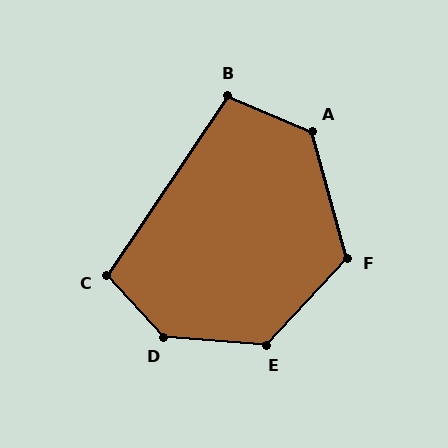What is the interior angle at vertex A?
Approximately 128 degrees (obtuse).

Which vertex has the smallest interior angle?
B, at approximately 101 degrees.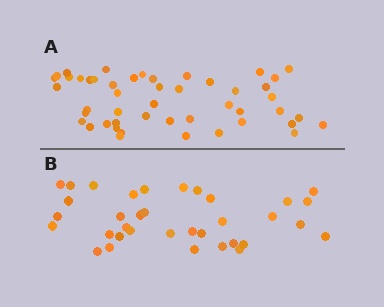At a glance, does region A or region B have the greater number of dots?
Region A (the top region) has more dots.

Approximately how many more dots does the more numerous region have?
Region A has approximately 15 more dots than region B.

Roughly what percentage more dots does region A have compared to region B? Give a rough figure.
About 35% more.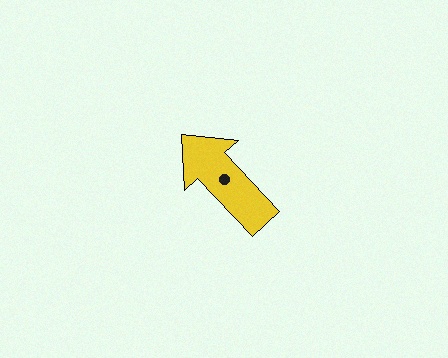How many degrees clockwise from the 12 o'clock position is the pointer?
Approximately 317 degrees.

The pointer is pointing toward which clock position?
Roughly 11 o'clock.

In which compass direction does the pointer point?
Northwest.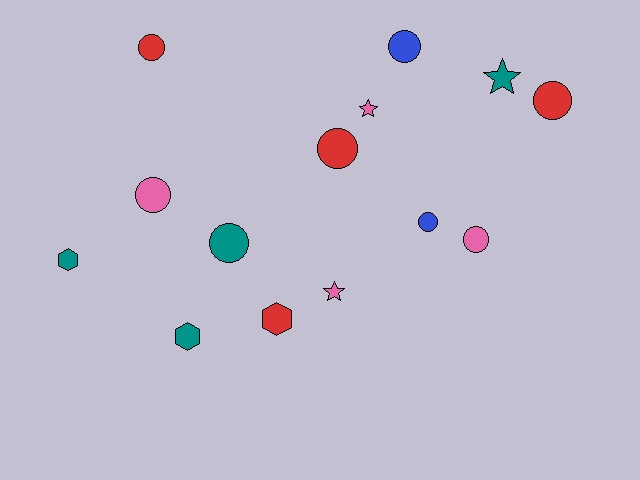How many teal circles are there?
There is 1 teal circle.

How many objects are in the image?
There are 14 objects.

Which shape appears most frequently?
Circle, with 8 objects.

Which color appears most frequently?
Pink, with 4 objects.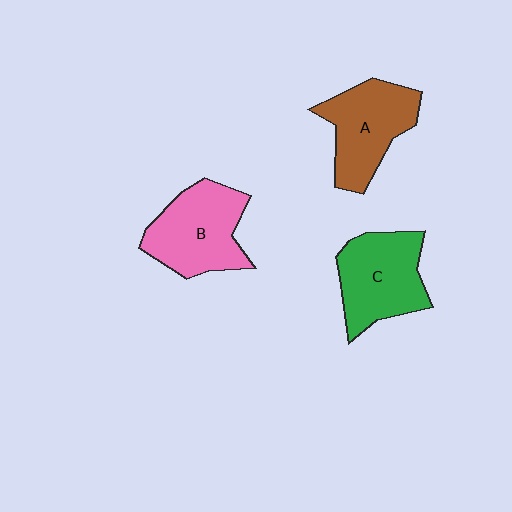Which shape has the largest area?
Shape B (pink).